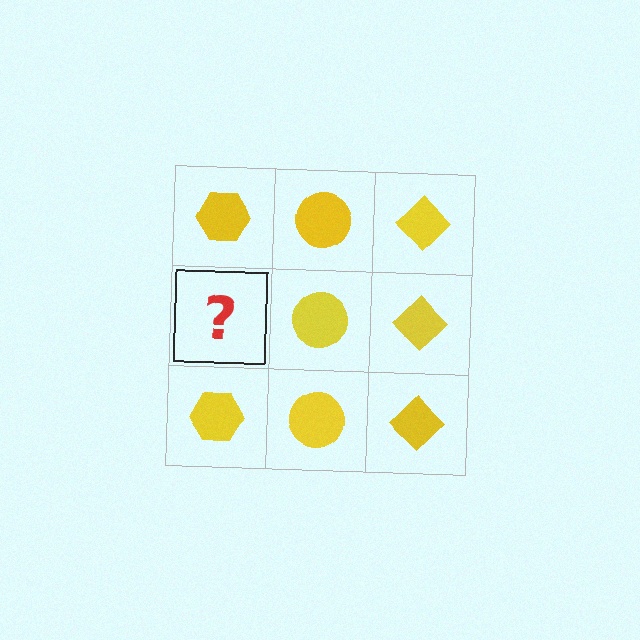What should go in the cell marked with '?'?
The missing cell should contain a yellow hexagon.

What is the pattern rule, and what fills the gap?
The rule is that each column has a consistent shape. The gap should be filled with a yellow hexagon.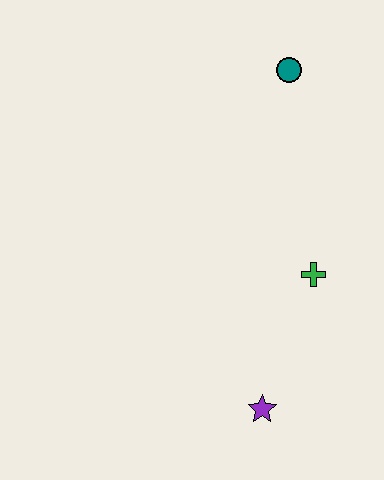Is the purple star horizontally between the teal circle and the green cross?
No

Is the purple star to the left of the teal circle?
Yes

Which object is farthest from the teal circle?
The purple star is farthest from the teal circle.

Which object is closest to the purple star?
The green cross is closest to the purple star.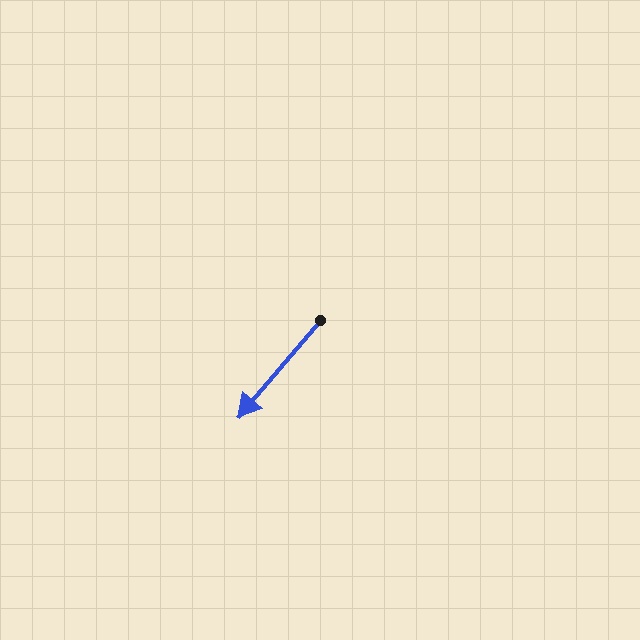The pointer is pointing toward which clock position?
Roughly 7 o'clock.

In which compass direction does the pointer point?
Southwest.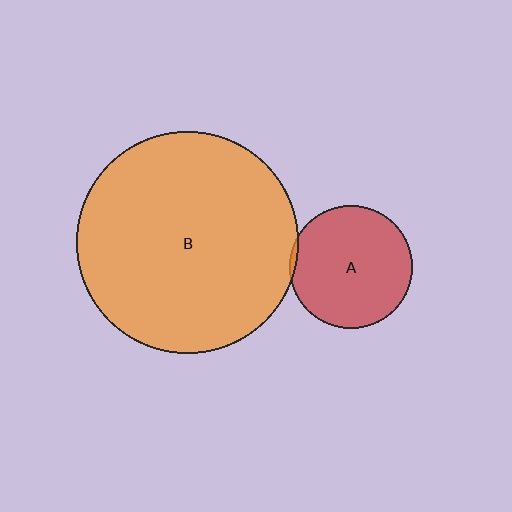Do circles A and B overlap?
Yes.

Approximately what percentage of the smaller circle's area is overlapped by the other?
Approximately 5%.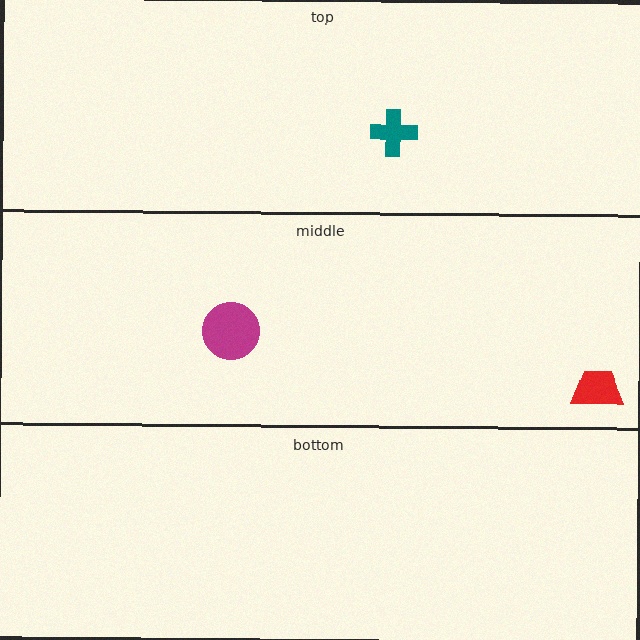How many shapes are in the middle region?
2.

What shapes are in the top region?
The teal cross.